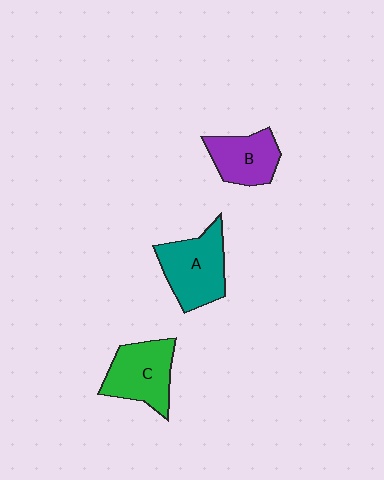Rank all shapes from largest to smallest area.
From largest to smallest: A (teal), C (green), B (purple).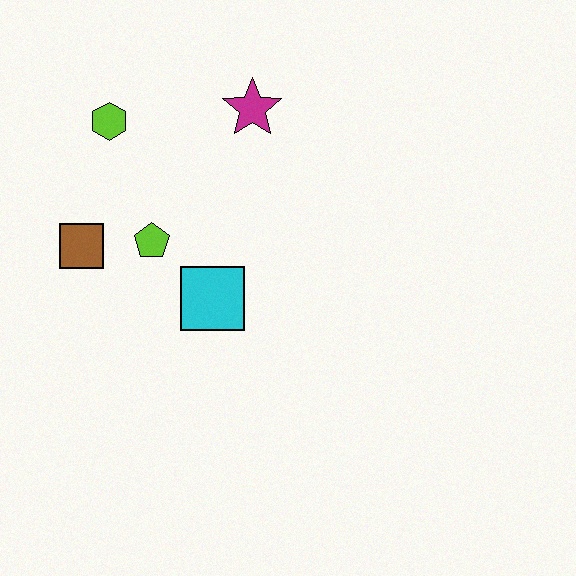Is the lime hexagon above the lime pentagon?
Yes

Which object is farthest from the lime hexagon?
The cyan square is farthest from the lime hexagon.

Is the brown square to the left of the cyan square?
Yes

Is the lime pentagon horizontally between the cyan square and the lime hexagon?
Yes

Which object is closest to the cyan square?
The lime pentagon is closest to the cyan square.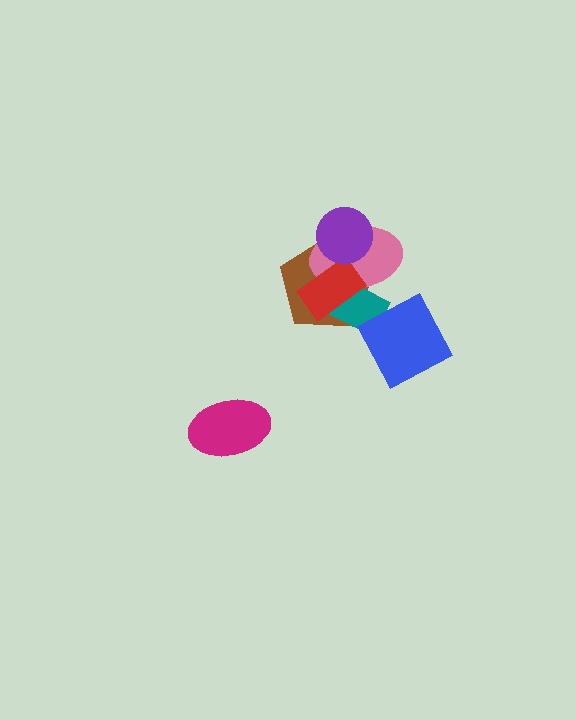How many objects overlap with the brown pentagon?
4 objects overlap with the brown pentagon.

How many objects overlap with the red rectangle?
3 objects overlap with the red rectangle.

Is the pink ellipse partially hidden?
Yes, it is partially covered by another shape.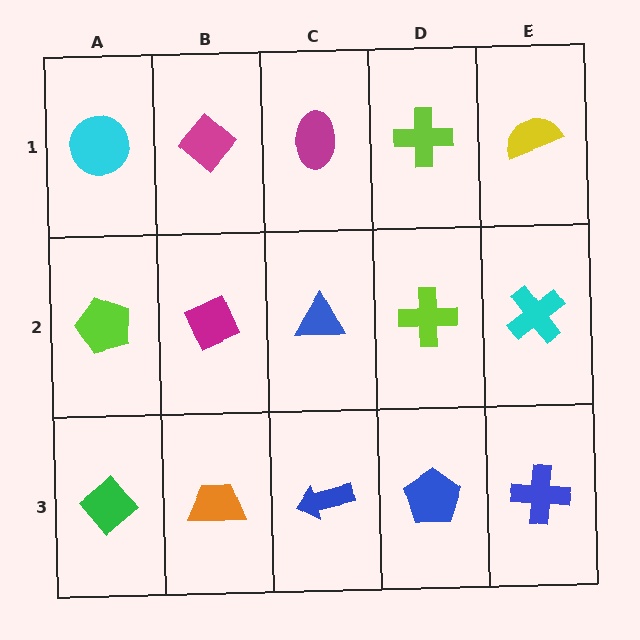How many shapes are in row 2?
5 shapes.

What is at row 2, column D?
A lime cross.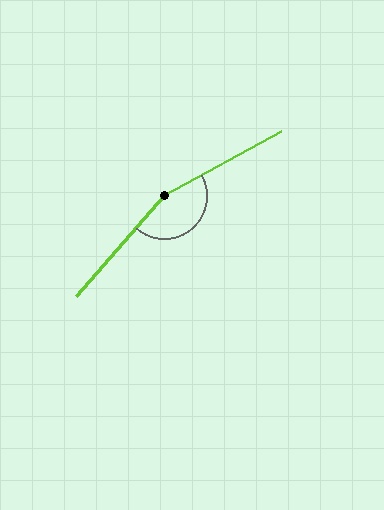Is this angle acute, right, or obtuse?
It is obtuse.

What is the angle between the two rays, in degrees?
Approximately 160 degrees.